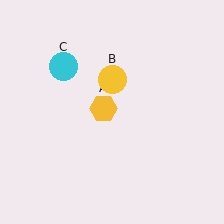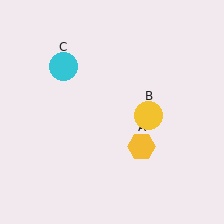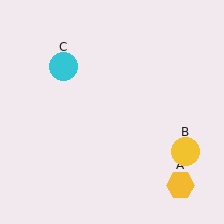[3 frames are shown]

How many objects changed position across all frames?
2 objects changed position: yellow hexagon (object A), yellow circle (object B).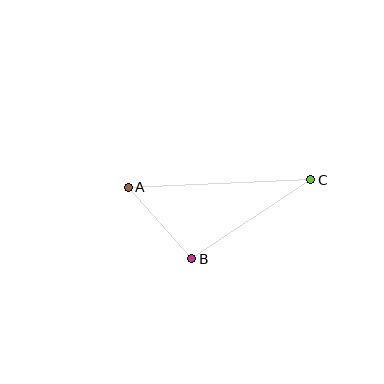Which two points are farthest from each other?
Points A and C are farthest from each other.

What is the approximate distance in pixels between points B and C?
The distance between B and C is approximately 143 pixels.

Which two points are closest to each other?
Points A and B are closest to each other.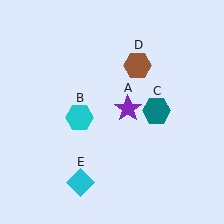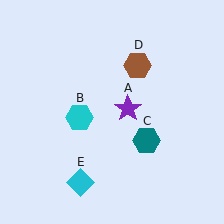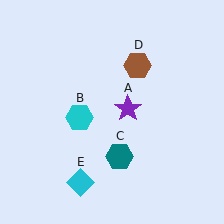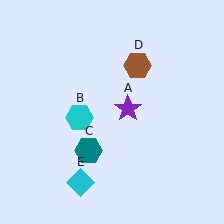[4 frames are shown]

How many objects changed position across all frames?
1 object changed position: teal hexagon (object C).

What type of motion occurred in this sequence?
The teal hexagon (object C) rotated clockwise around the center of the scene.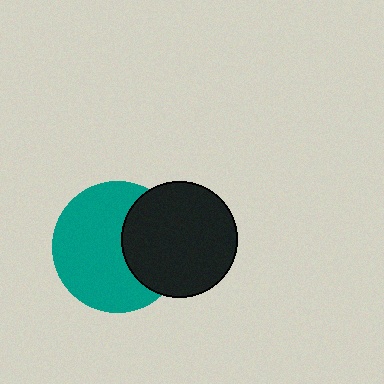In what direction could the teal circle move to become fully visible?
The teal circle could move left. That would shift it out from behind the black circle entirely.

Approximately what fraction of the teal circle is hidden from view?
Roughly 34% of the teal circle is hidden behind the black circle.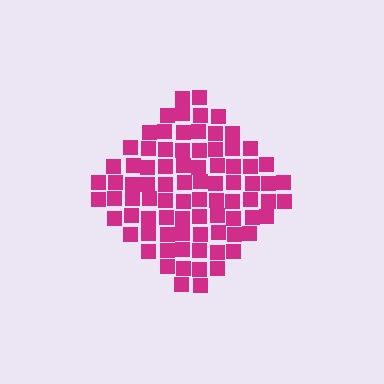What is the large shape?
The large shape is a diamond.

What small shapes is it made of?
It is made of small squares.